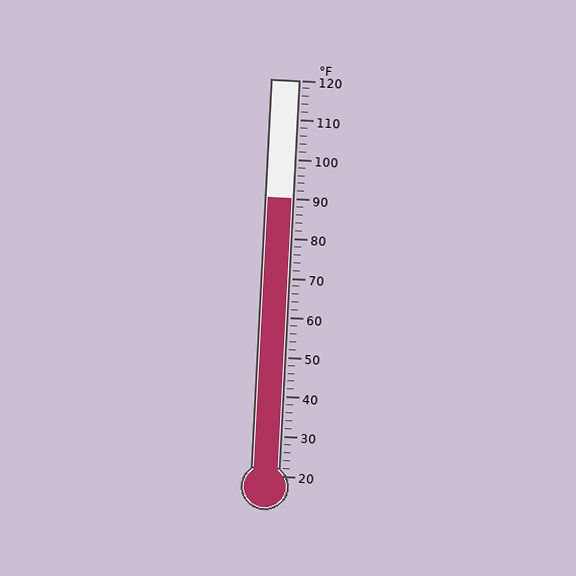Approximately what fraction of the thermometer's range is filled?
The thermometer is filled to approximately 70% of its range.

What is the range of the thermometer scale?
The thermometer scale ranges from 20°F to 120°F.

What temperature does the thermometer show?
The thermometer shows approximately 90°F.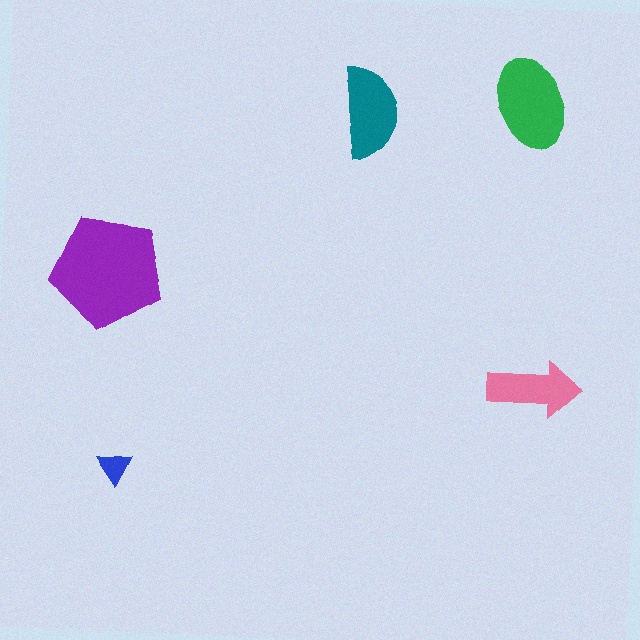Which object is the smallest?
The blue triangle.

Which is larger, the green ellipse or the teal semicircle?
The green ellipse.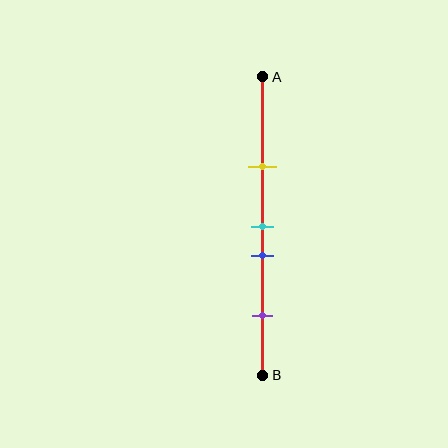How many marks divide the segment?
There are 4 marks dividing the segment.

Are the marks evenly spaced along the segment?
No, the marks are not evenly spaced.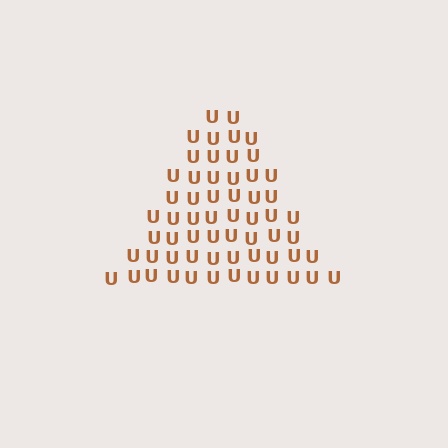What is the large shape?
The large shape is a triangle.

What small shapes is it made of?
It is made of small letter U's.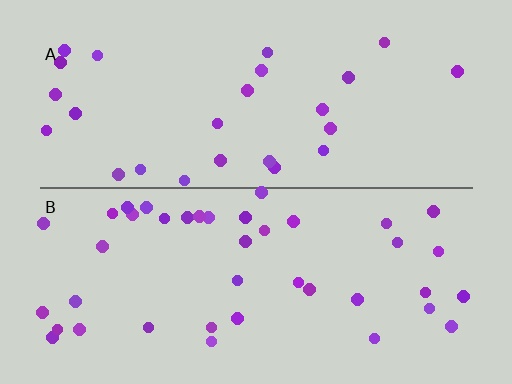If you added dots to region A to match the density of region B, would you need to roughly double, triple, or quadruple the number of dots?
Approximately double.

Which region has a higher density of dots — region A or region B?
B (the bottom).